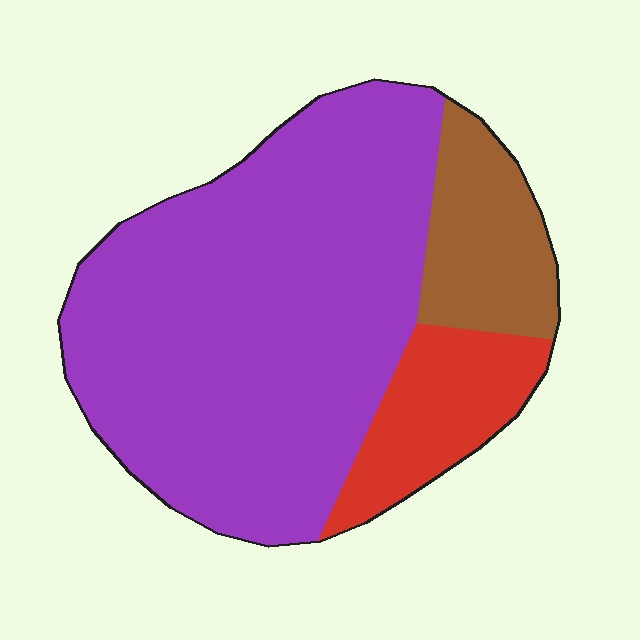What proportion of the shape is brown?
Brown covers around 15% of the shape.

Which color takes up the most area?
Purple, at roughly 70%.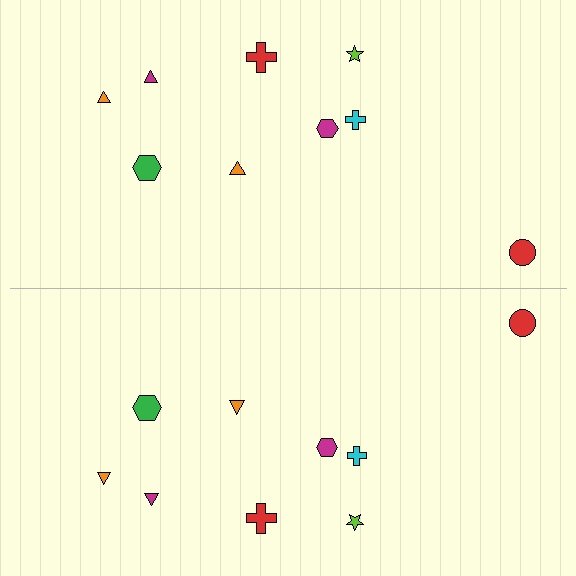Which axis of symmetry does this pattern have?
The pattern has a horizontal axis of symmetry running through the center of the image.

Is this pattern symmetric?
Yes, this pattern has bilateral (reflection) symmetry.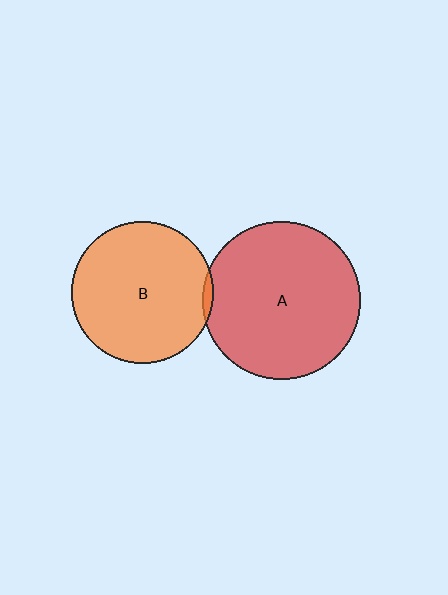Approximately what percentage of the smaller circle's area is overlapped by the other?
Approximately 5%.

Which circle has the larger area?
Circle A (red).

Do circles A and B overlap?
Yes.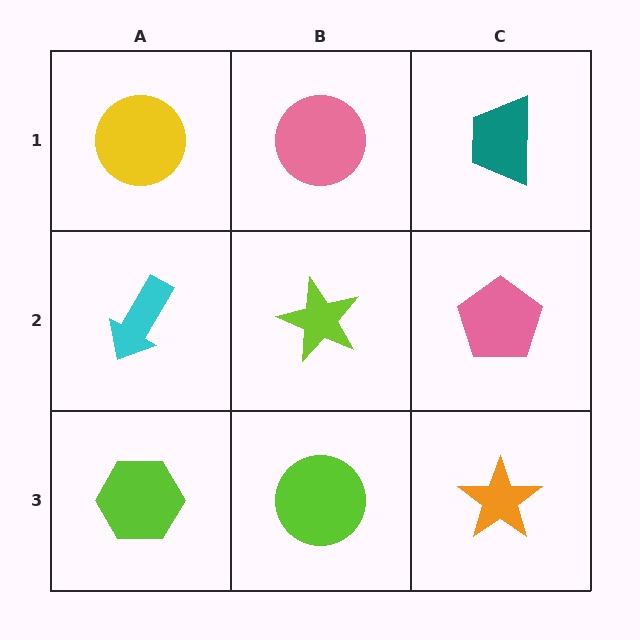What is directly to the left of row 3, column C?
A lime circle.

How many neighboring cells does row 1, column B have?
3.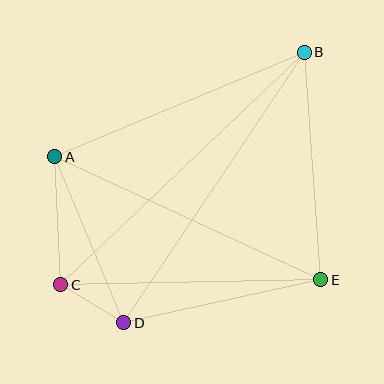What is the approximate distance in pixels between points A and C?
The distance between A and C is approximately 128 pixels.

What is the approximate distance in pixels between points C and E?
The distance between C and E is approximately 260 pixels.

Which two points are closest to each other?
Points C and D are closest to each other.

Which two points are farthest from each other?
Points B and C are farthest from each other.